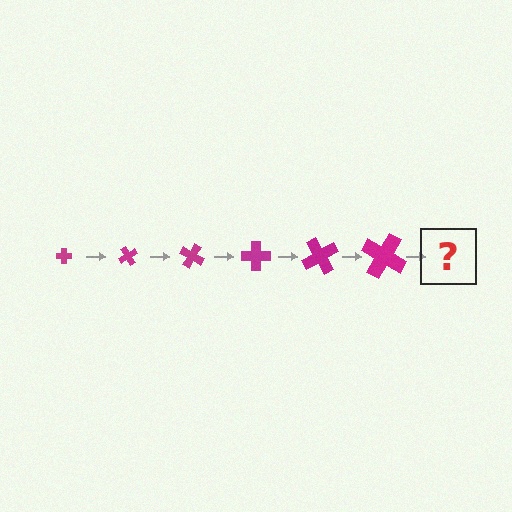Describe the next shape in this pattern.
It should be a cross, larger than the previous one and rotated 360 degrees from the start.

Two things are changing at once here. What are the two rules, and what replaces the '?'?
The two rules are that the cross grows larger each step and it rotates 60 degrees each step. The '?' should be a cross, larger than the previous one and rotated 360 degrees from the start.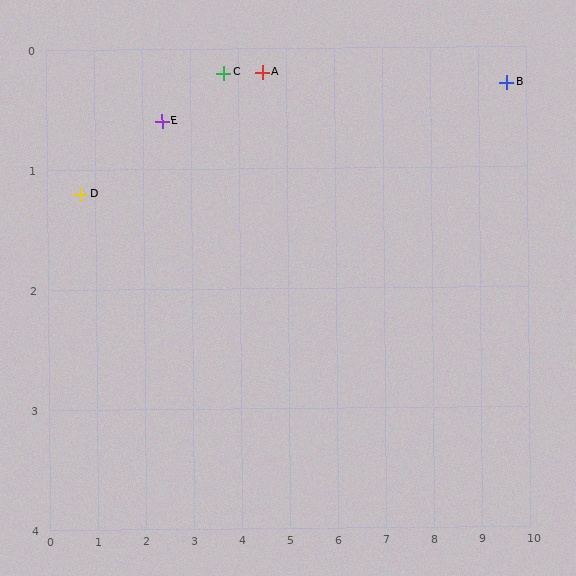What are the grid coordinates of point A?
Point A is at approximately (4.5, 0.2).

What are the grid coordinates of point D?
Point D is at approximately (0.7, 1.2).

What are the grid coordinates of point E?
Point E is at approximately (2.4, 0.6).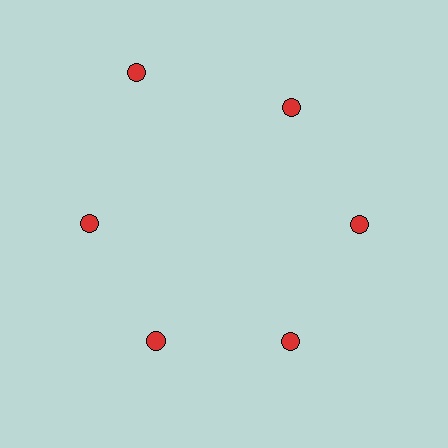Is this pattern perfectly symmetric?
No. The 6 red circles are arranged in a ring, but one element near the 11 o'clock position is pushed outward from the center, breaking the 6-fold rotational symmetry.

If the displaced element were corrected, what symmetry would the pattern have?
It would have 6-fold rotational symmetry — the pattern would map onto itself every 60 degrees.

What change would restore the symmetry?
The symmetry would be restored by moving it inward, back onto the ring so that all 6 circles sit at equal angles and equal distance from the center.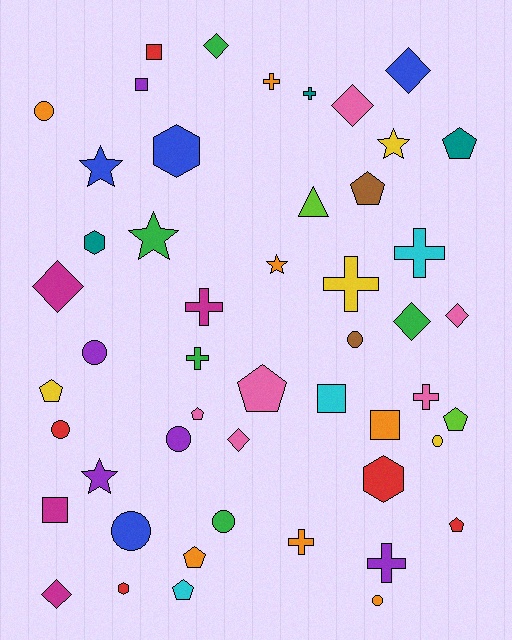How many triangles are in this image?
There is 1 triangle.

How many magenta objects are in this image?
There are 4 magenta objects.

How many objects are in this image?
There are 50 objects.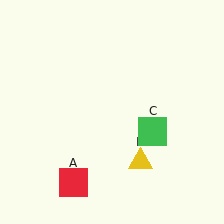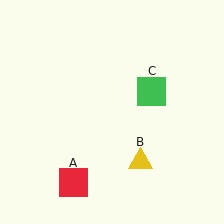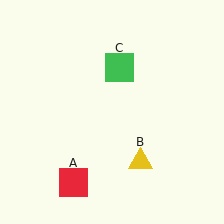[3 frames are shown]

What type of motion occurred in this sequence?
The green square (object C) rotated counterclockwise around the center of the scene.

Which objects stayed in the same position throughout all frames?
Red square (object A) and yellow triangle (object B) remained stationary.